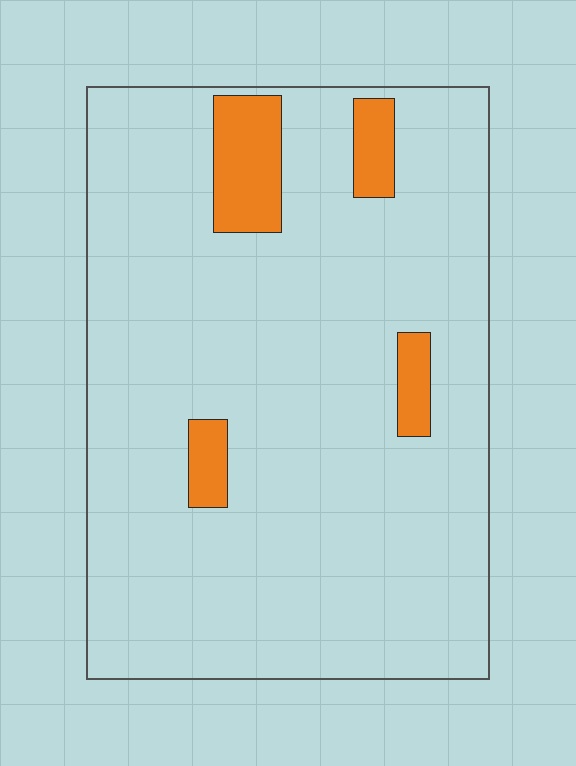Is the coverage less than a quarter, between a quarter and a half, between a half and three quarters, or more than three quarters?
Less than a quarter.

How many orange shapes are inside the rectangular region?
4.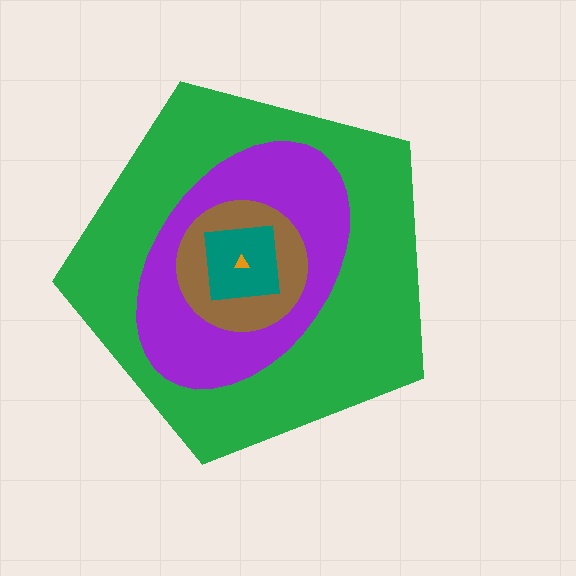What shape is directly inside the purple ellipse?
The brown circle.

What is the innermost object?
The orange triangle.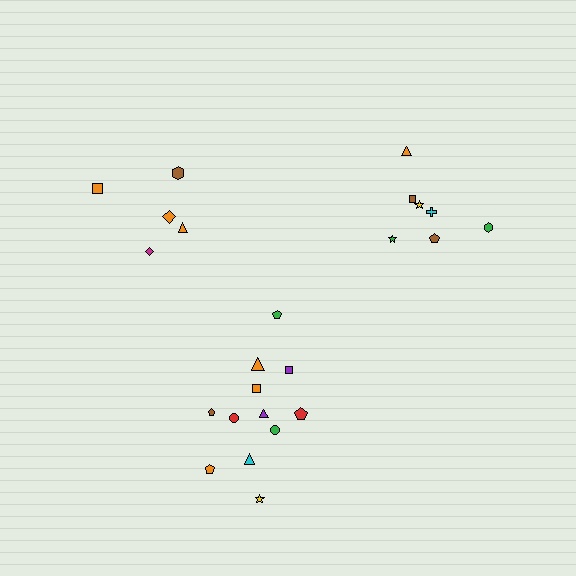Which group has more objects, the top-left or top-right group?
The top-right group.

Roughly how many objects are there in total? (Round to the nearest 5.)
Roughly 25 objects in total.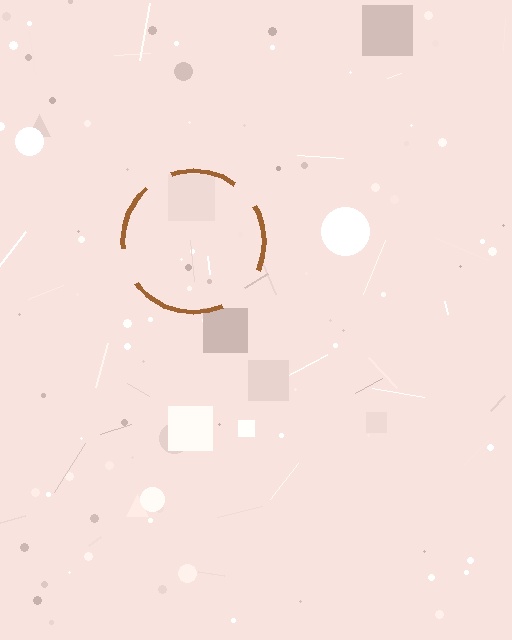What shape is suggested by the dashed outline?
The dashed outline suggests a circle.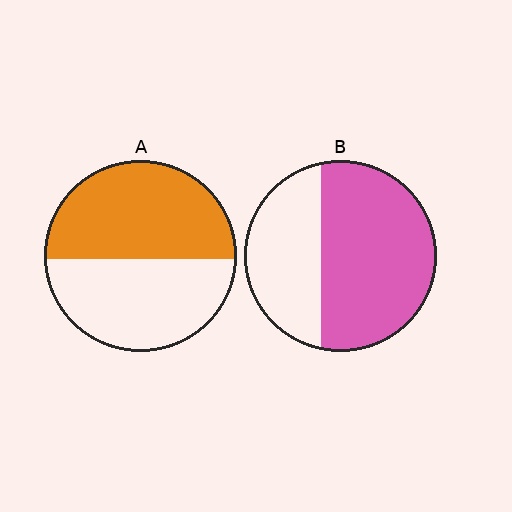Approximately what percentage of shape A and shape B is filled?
A is approximately 50% and B is approximately 65%.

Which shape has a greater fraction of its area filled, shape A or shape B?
Shape B.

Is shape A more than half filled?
Roughly half.